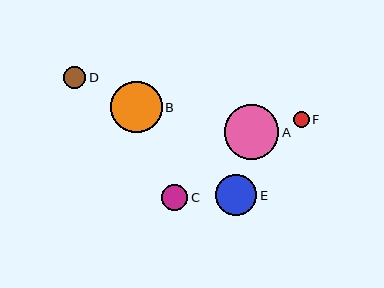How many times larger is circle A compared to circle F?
Circle A is approximately 3.5 times the size of circle F.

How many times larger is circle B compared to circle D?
Circle B is approximately 2.3 times the size of circle D.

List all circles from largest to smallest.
From largest to smallest: A, B, E, C, D, F.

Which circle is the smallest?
Circle F is the smallest with a size of approximately 16 pixels.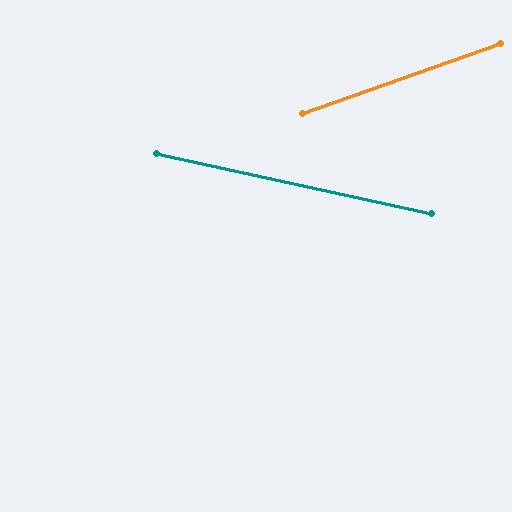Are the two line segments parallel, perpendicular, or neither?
Neither parallel nor perpendicular — they differ by about 32°.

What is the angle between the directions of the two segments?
Approximately 32 degrees.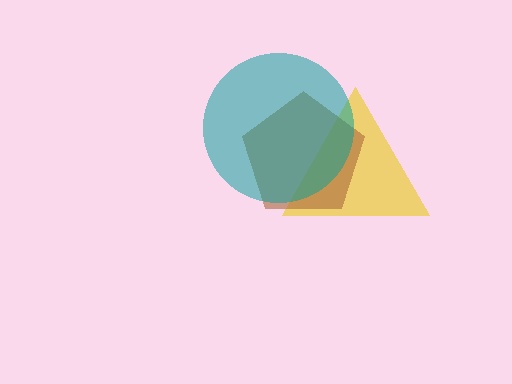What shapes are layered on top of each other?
The layered shapes are: a yellow triangle, a brown pentagon, a teal circle.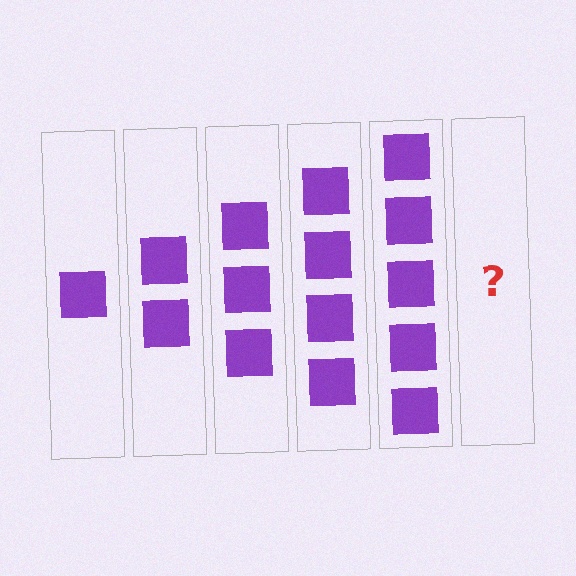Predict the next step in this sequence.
The next step is 6 squares.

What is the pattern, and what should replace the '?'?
The pattern is that each step adds one more square. The '?' should be 6 squares.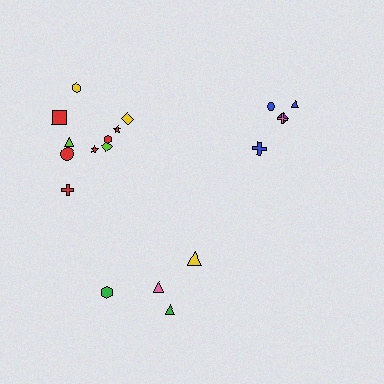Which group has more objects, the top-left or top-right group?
The top-left group.